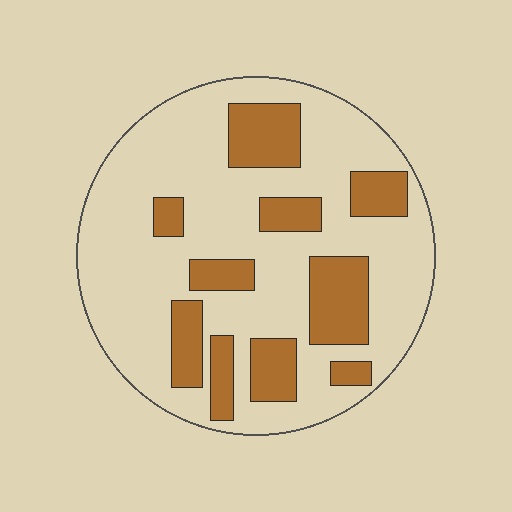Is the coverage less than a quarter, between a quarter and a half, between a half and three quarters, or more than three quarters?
Between a quarter and a half.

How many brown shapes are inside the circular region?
10.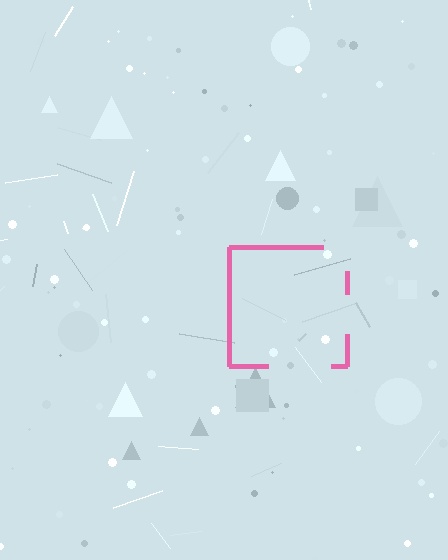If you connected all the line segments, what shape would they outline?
They would outline a square.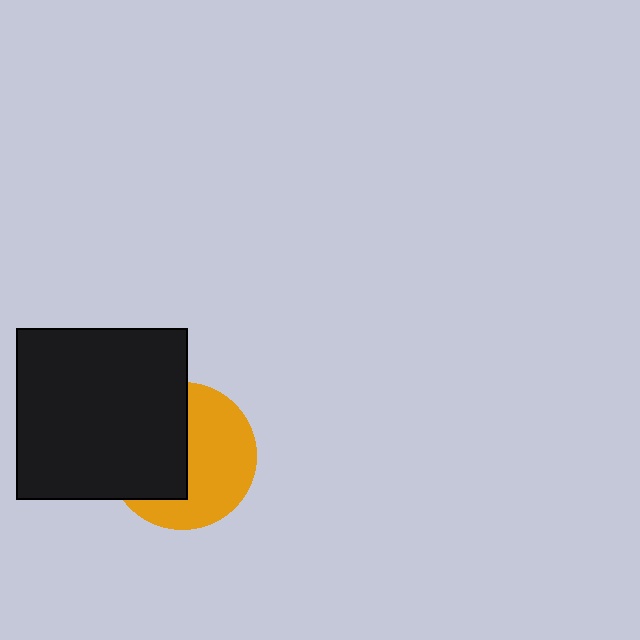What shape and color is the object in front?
The object in front is a black square.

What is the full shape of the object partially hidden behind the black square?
The partially hidden object is an orange circle.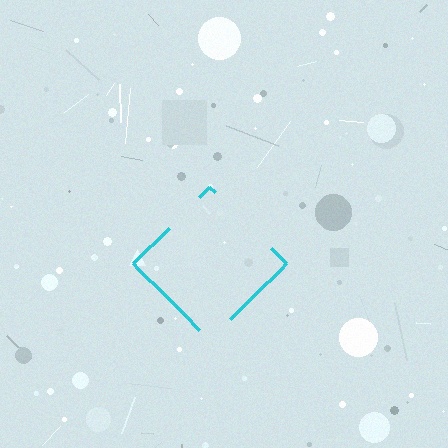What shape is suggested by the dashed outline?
The dashed outline suggests a diamond.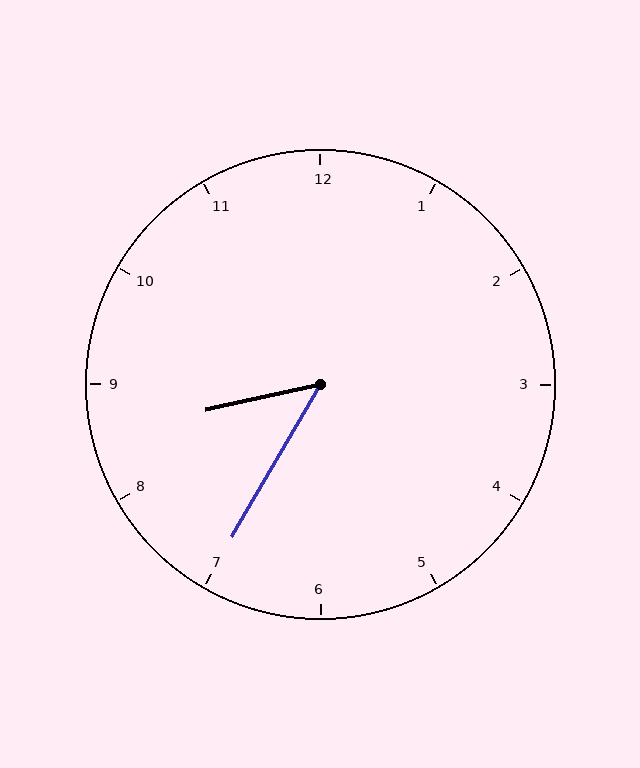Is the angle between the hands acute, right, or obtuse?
It is acute.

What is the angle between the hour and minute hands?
Approximately 48 degrees.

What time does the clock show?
8:35.